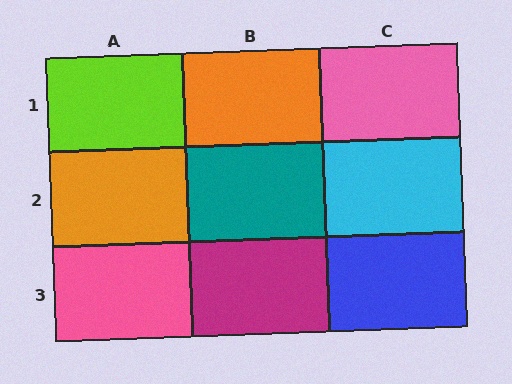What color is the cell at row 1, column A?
Lime.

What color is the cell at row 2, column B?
Teal.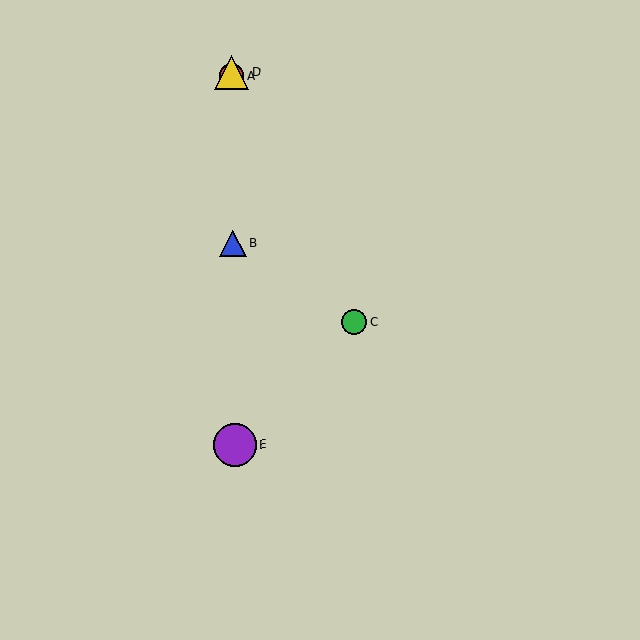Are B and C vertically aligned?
No, B is at x≈233 and C is at x≈354.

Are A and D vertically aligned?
Yes, both are at x≈232.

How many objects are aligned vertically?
4 objects (A, B, D, E) are aligned vertically.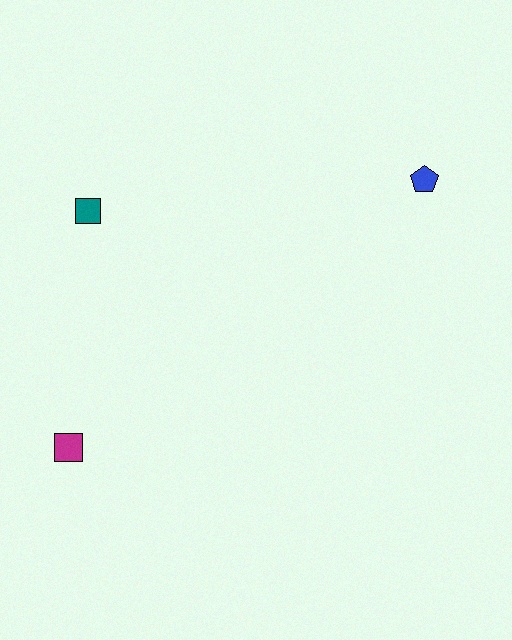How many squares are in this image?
There are 2 squares.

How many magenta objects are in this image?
There is 1 magenta object.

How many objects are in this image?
There are 3 objects.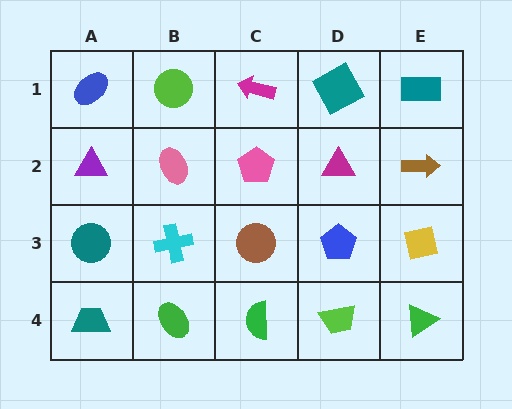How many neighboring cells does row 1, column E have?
2.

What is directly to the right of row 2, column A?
A pink ellipse.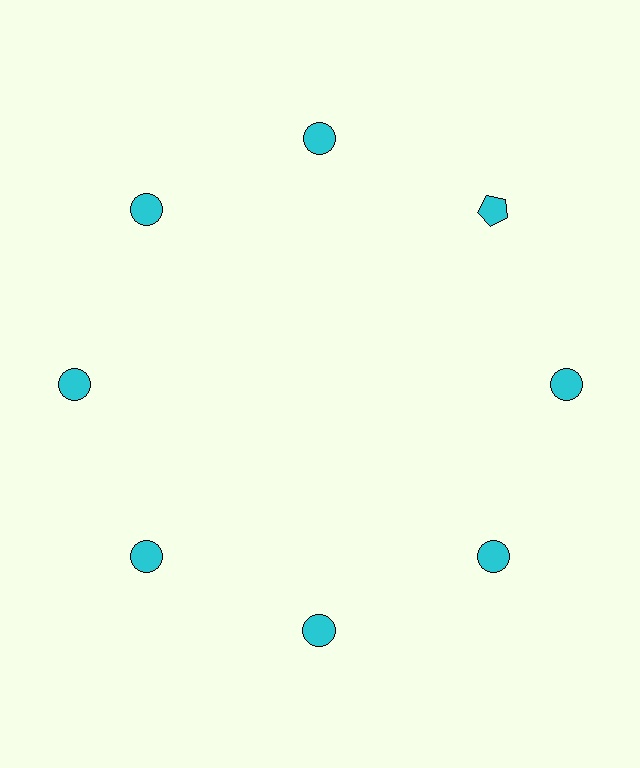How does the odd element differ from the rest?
It has a different shape: pentagon instead of circle.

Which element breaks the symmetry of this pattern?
The cyan pentagon at roughly the 2 o'clock position breaks the symmetry. All other shapes are cyan circles.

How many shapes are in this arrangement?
There are 8 shapes arranged in a ring pattern.